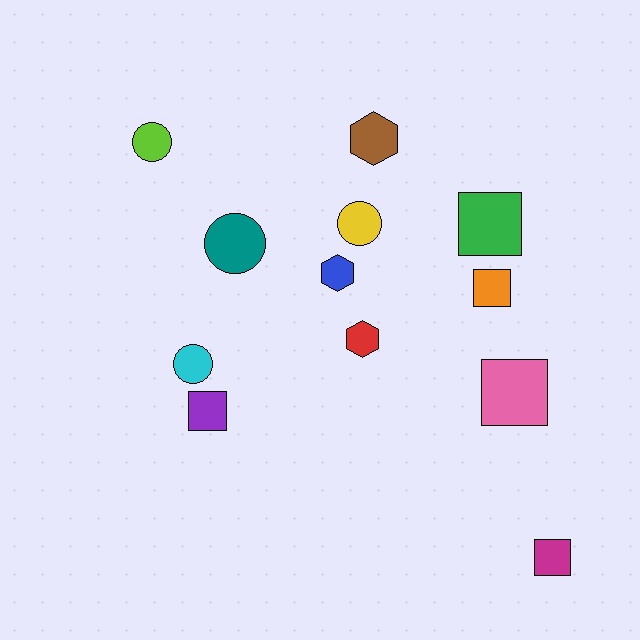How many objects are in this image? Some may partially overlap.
There are 12 objects.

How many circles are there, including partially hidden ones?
There are 4 circles.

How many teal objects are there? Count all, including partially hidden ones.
There is 1 teal object.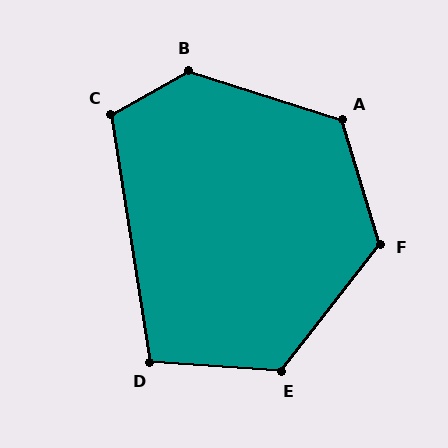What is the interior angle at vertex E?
Approximately 125 degrees (obtuse).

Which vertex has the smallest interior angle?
D, at approximately 102 degrees.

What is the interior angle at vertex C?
Approximately 111 degrees (obtuse).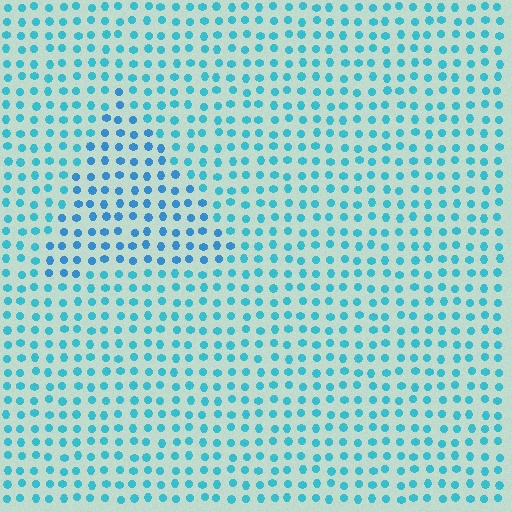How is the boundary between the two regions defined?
The boundary is defined purely by a slight shift in hue (about 20 degrees). Spacing, size, and orientation are identical on both sides.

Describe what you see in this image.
The image is filled with small cyan elements in a uniform arrangement. A triangle-shaped region is visible where the elements are tinted to a slightly different hue, forming a subtle color boundary.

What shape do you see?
I see a triangle.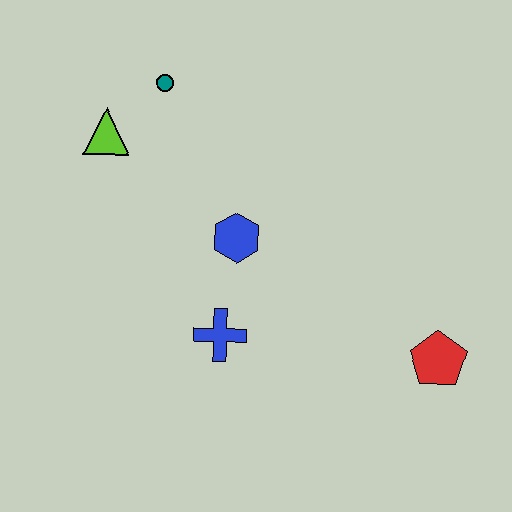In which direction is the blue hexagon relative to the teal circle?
The blue hexagon is below the teal circle.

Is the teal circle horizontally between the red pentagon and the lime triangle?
Yes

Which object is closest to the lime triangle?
The teal circle is closest to the lime triangle.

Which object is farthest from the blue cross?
The teal circle is farthest from the blue cross.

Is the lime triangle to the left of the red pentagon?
Yes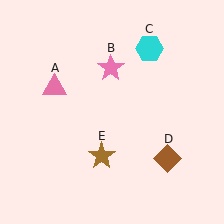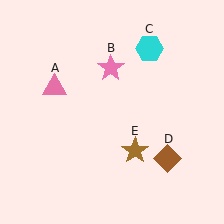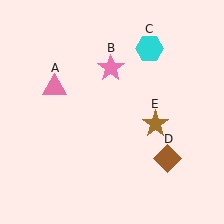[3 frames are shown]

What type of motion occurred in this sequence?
The brown star (object E) rotated counterclockwise around the center of the scene.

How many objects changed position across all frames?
1 object changed position: brown star (object E).